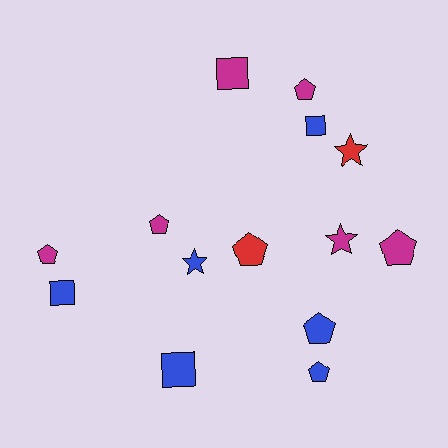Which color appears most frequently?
Blue, with 6 objects.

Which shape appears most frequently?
Pentagon, with 7 objects.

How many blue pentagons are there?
There are 2 blue pentagons.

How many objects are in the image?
There are 14 objects.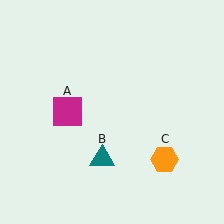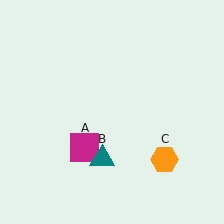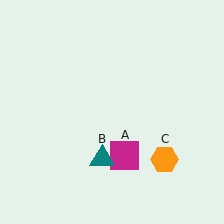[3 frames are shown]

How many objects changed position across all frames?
1 object changed position: magenta square (object A).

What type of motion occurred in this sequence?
The magenta square (object A) rotated counterclockwise around the center of the scene.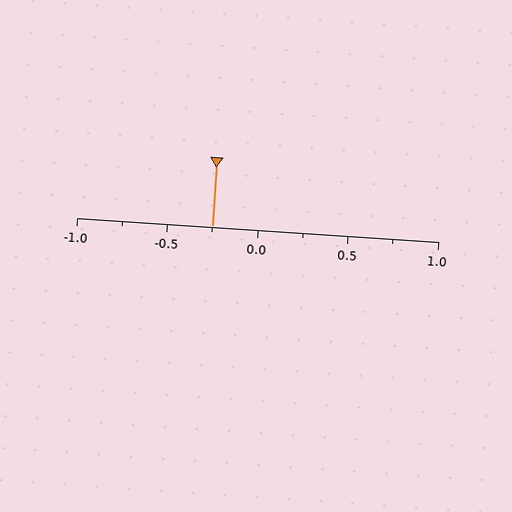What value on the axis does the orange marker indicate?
The marker indicates approximately -0.25.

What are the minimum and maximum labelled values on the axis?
The axis runs from -1.0 to 1.0.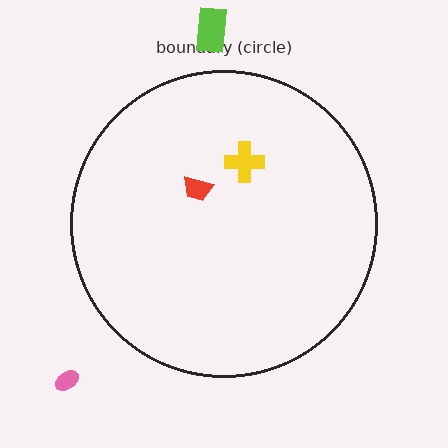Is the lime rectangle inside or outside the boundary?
Outside.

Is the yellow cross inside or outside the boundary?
Inside.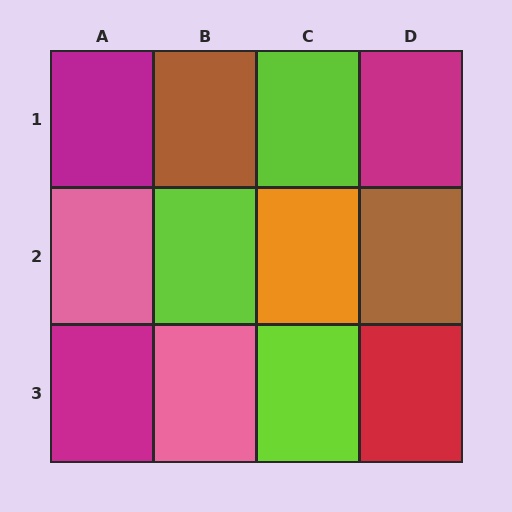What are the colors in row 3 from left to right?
Magenta, pink, lime, red.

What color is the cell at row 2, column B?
Lime.